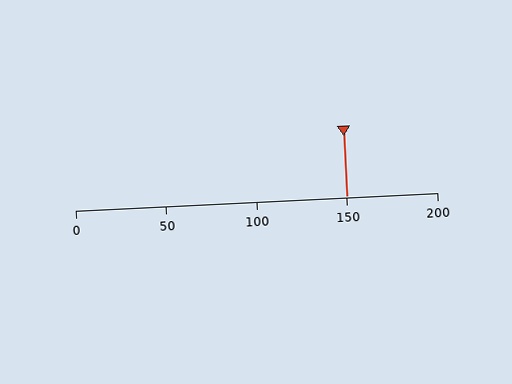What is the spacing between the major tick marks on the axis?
The major ticks are spaced 50 apart.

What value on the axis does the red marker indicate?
The marker indicates approximately 150.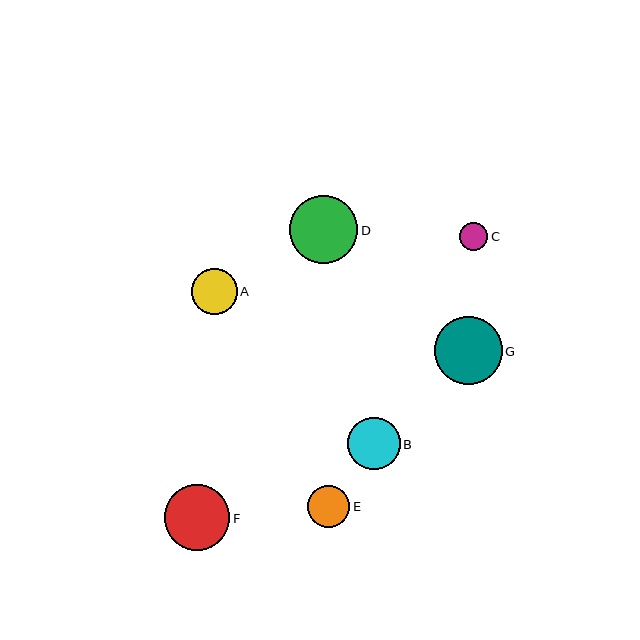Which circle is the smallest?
Circle C is the smallest with a size of approximately 28 pixels.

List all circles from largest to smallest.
From largest to smallest: D, G, F, B, A, E, C.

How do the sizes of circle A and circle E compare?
Circle A and circle E are approximately the same size.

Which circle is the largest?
Circle D is the largest with a size of approximately 68 pixels.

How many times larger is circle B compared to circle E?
Circle B is approximately 1.2 times the size of circle E.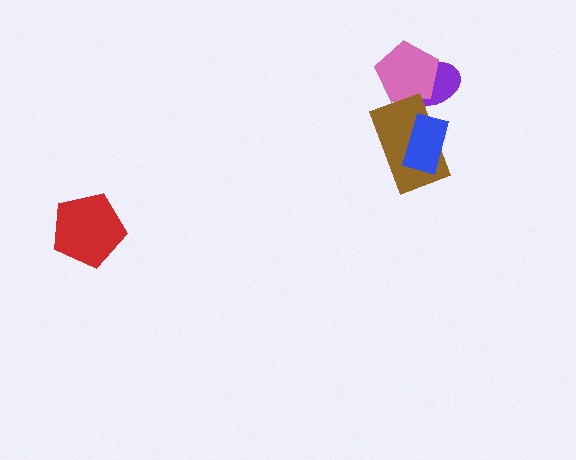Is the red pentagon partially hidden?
No, no other shape covers it.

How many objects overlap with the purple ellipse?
2 objects overlap with the purple ellipse.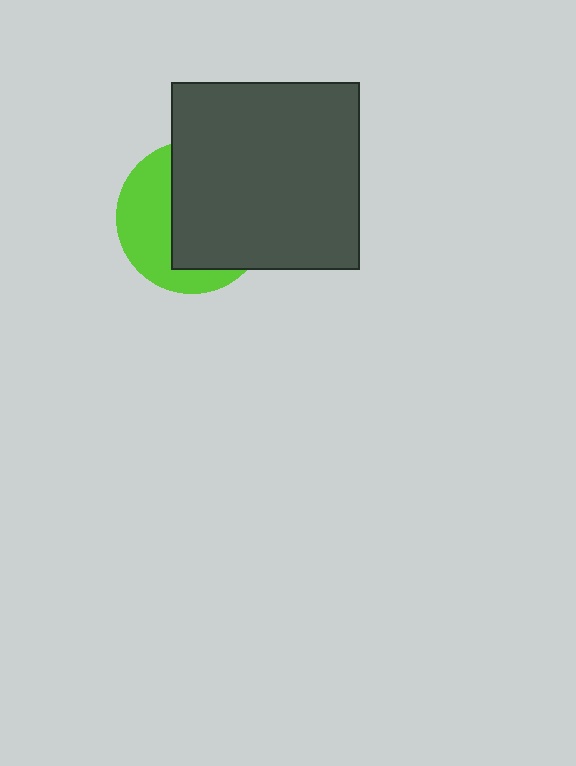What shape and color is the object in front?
The object in front is a dark gray square.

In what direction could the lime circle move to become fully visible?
The lime circle could move left. That would shift it out from behind the dark gray square entirely.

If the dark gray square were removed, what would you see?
You would see the complete lime circle.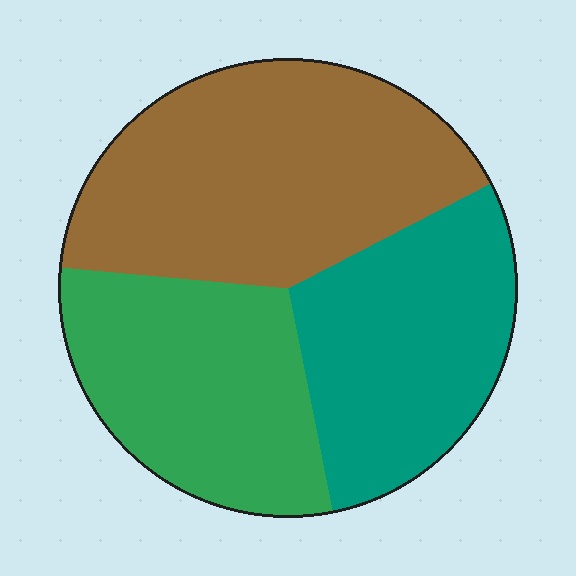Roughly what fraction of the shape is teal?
Teal takes up about one third (1/3) of the shape.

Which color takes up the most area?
Brown, at roughly 40%.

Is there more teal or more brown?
Brown.